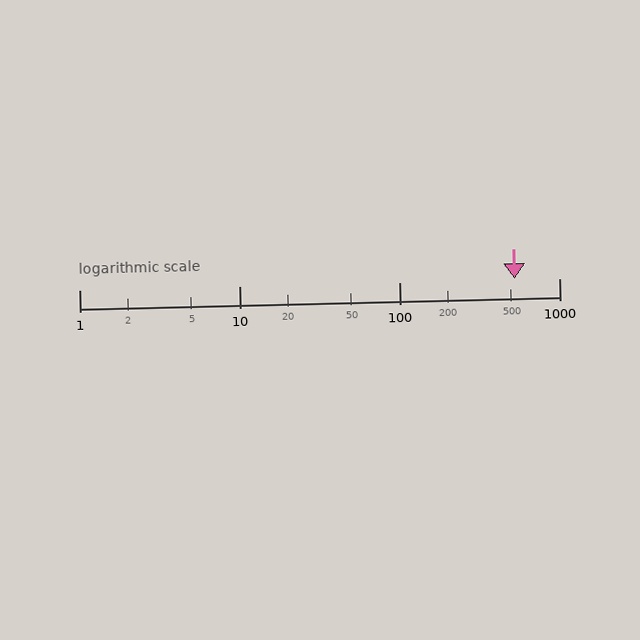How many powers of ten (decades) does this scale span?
The scale spans 3 decades, from 1 to 1000.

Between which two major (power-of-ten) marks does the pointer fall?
The pointer is between 100 and 1000.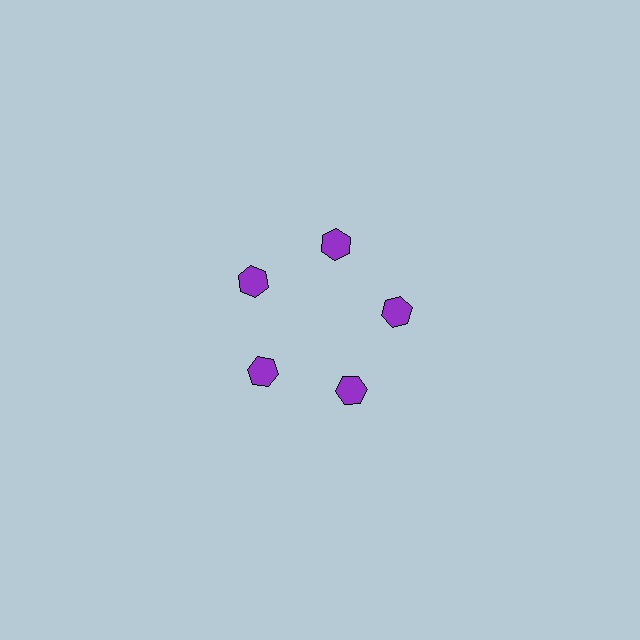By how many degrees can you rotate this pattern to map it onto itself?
The pattern maps onto itself every 72 degrees of rotation.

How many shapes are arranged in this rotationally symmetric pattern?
There are 5 shapes, arranged in 5 groups of 1.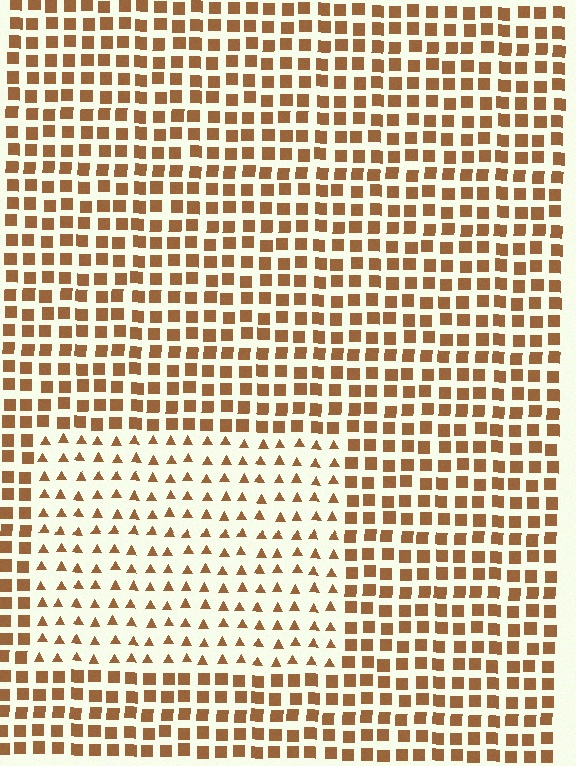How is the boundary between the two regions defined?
The boundary is defined by a change in element shape: triangles inside vs. squares outside. All elements share the same color and spacing.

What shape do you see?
I see a rectangle.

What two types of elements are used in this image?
The image uses triangles inside the rectangle region and squares outside it.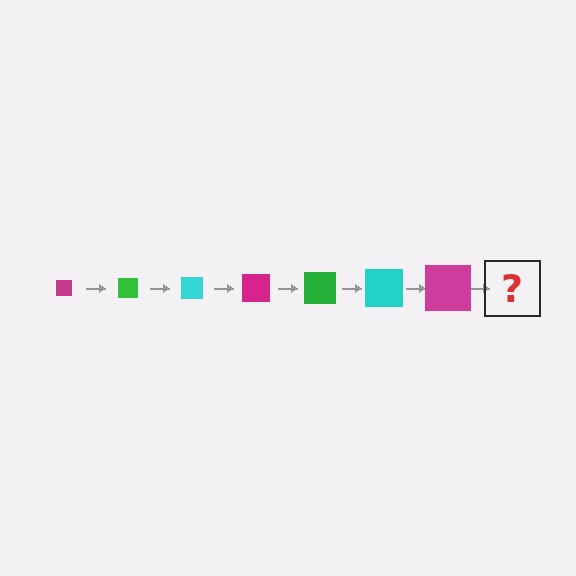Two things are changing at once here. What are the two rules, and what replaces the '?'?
The two rules are that the square grows larger each step and the color cycles through magenta, green, and cyan. The '?' should be a green square, larger than the previous one.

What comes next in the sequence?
The next element should be a green square, larger than the previous one.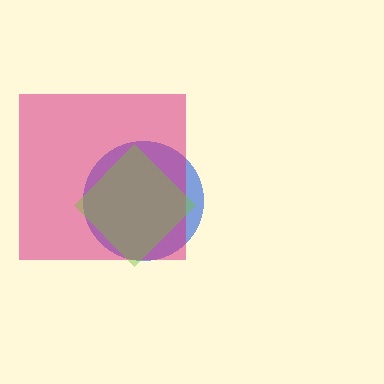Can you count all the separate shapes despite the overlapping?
Yes, there are 3 separate shapes.